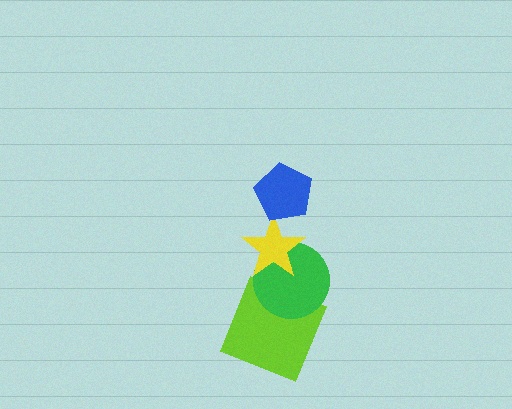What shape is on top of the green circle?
The yellow star is on top of the green circle.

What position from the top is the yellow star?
The yellow star is 2nd from the top.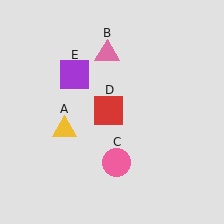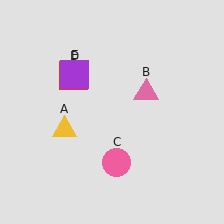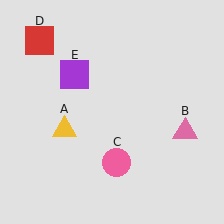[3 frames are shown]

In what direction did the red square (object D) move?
The red square (object D) moved up and to the left.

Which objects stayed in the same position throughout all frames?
Yellow triangle (object A) and pink circle (object C) and purple square (object E) remained stationary.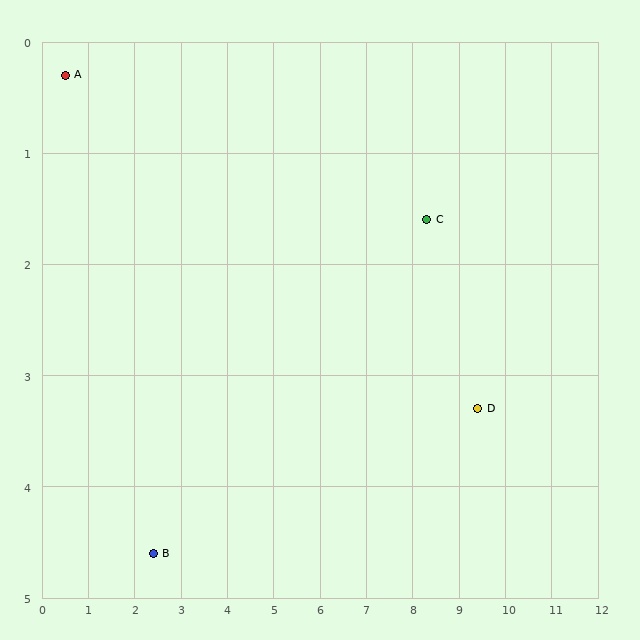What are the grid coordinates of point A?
Point A is at approximately (0.5, 0.3).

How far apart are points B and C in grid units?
Points B and C are about 6.6 grid units apart.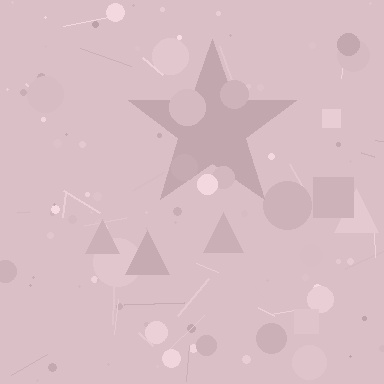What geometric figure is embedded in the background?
A star is embedded in the background.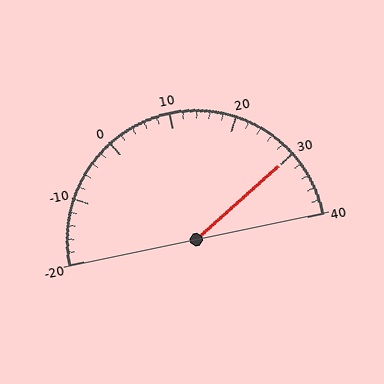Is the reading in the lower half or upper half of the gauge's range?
The reading is in the upper half of the range (-20 to 40).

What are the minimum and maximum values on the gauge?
The gauge ranges from -20 to 40.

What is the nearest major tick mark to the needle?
The nearest major tick mark is 30.